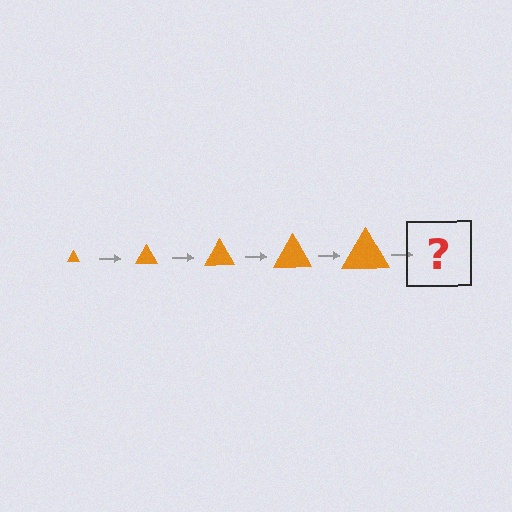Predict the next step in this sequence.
The next step is an orange triangle, larger than the previous one.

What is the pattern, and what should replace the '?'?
The pattern is that the triangle gets progressively larger each step. The '?' should be an orange triangle, larger than the previous one.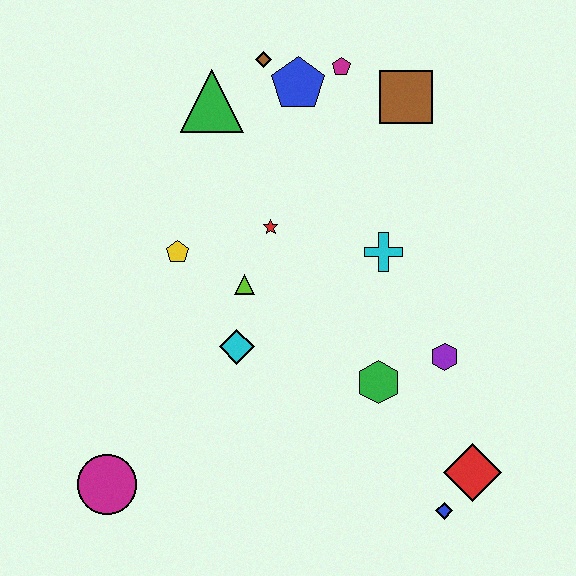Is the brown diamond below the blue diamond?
No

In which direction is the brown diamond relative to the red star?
The brown diamond is above the red star.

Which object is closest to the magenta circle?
The cyan diamond is closest to the magenta circle.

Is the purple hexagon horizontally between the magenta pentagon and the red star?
No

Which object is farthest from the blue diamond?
The brown diamond is farthest from the blue diamond.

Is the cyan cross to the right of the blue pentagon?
Yes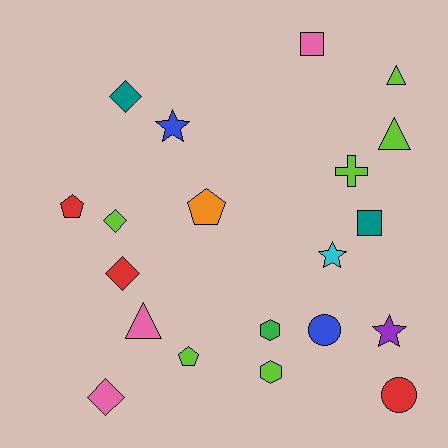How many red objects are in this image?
There are 3 red objects.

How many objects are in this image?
There are 20 objects.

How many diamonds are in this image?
There are 4 diamonds.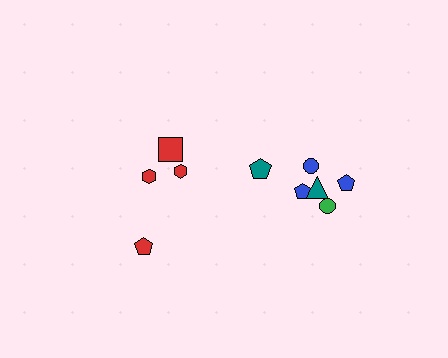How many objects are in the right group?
There are 6 objects.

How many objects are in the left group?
There are 4 objects.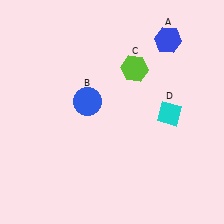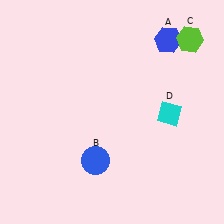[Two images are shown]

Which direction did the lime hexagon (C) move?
The lime hexagon (C) moved right.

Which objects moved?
The objects that moved are: the blue circle (B), the lime hexagon (C).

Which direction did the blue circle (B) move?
The blue circle (B) moved down.